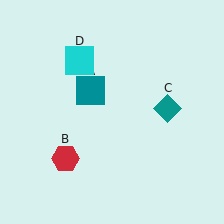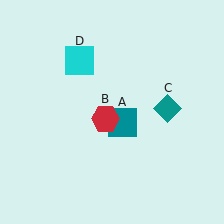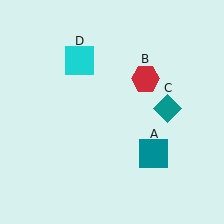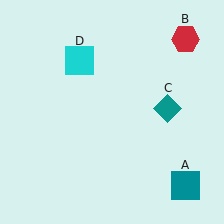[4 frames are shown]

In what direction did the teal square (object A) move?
The teal square (object A) moved down and to the right.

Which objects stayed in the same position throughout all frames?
Teal diamond (object C) and cyan square (object D) remained stationary.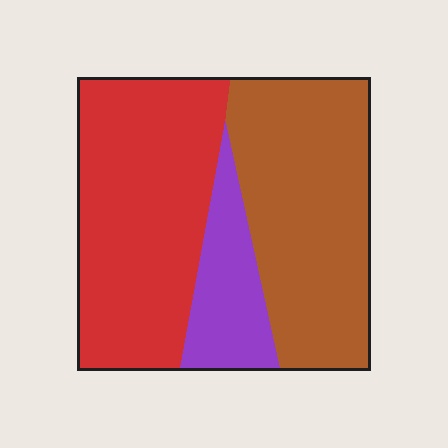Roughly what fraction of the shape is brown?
Brown takes up between a third and a half of the shape.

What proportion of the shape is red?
Red covers about 45% of the shape.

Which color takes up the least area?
Purple, at roughly 15%.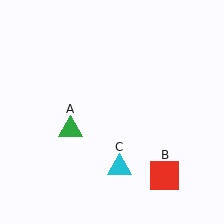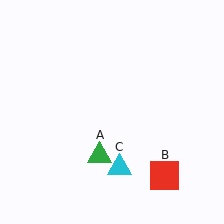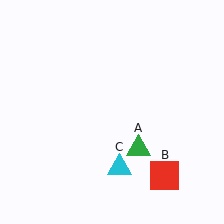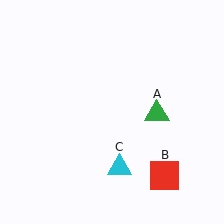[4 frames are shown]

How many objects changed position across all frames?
1 object changed position: green triangle (object A).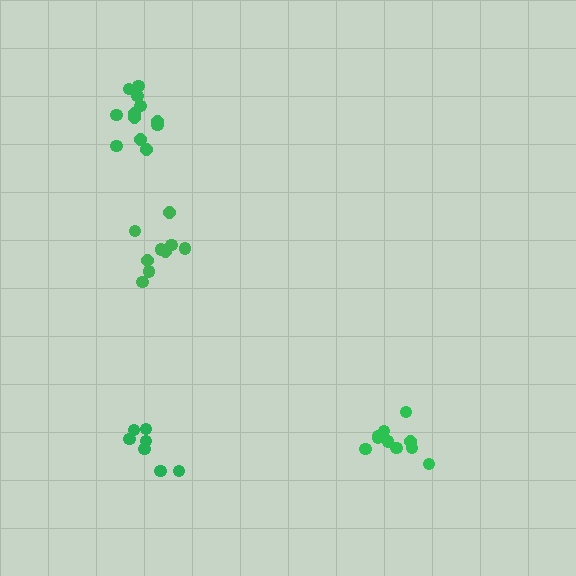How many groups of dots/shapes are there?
There are 4 groups.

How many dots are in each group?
Group 1: 9 dots, Group 2: 7 dots, Group 3: 10 dots, Group 4: 12 dots (38 total).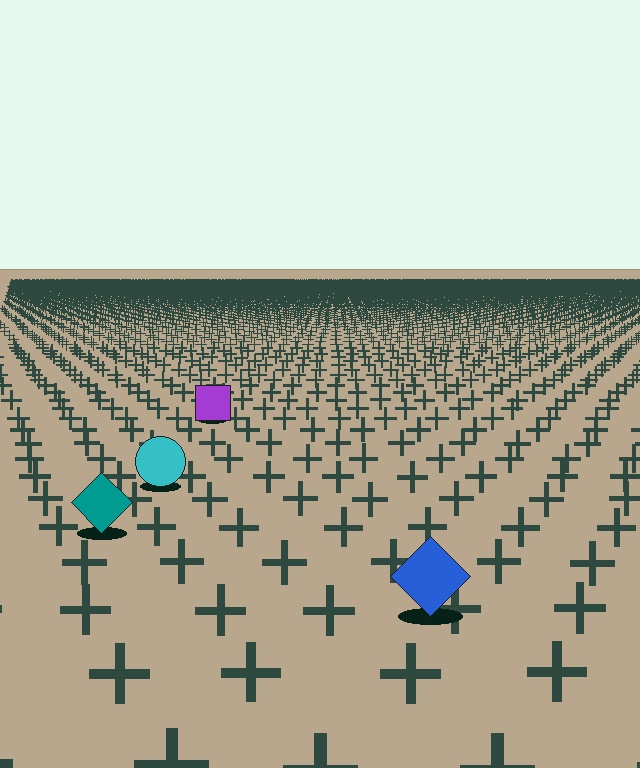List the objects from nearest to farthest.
From nearest to farthest: the blue diamond, the teal diamond, the cyan circle, the purple square.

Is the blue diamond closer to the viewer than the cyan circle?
Yes. The blue diamond is closer — you can tell from the texture gradient: the ground texture is coarser near it.